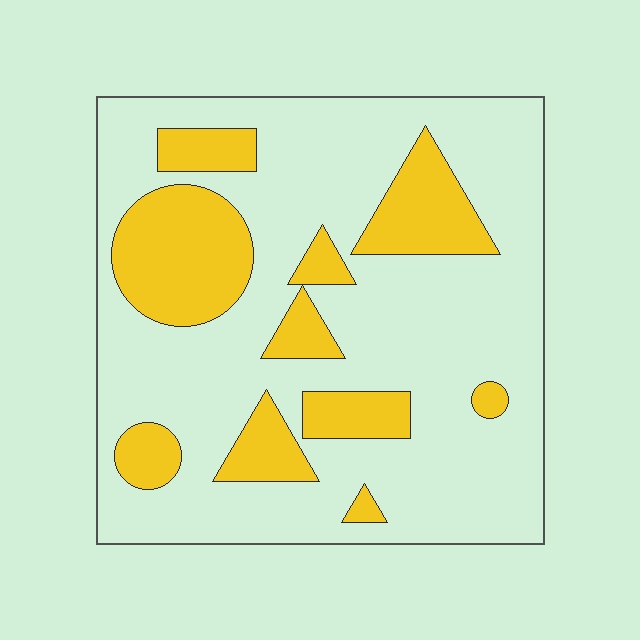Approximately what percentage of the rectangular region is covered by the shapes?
Approximately 25%.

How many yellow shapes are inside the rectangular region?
10.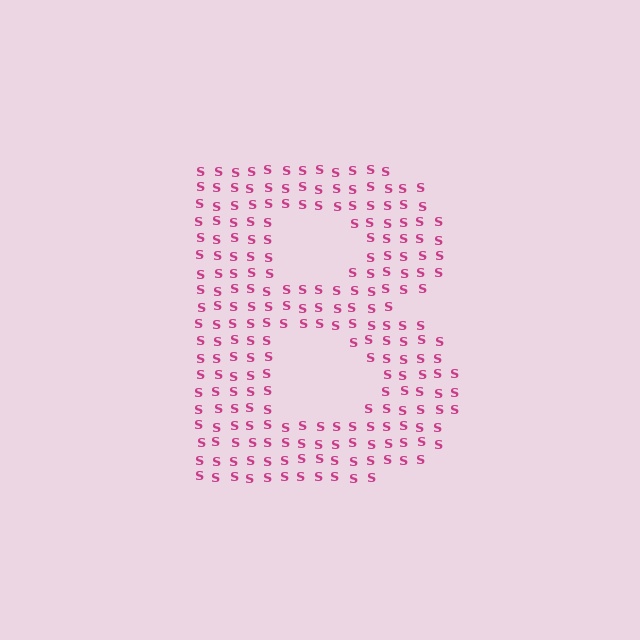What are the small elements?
The small elements are letter S's.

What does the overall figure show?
The overall figure shows the letter B.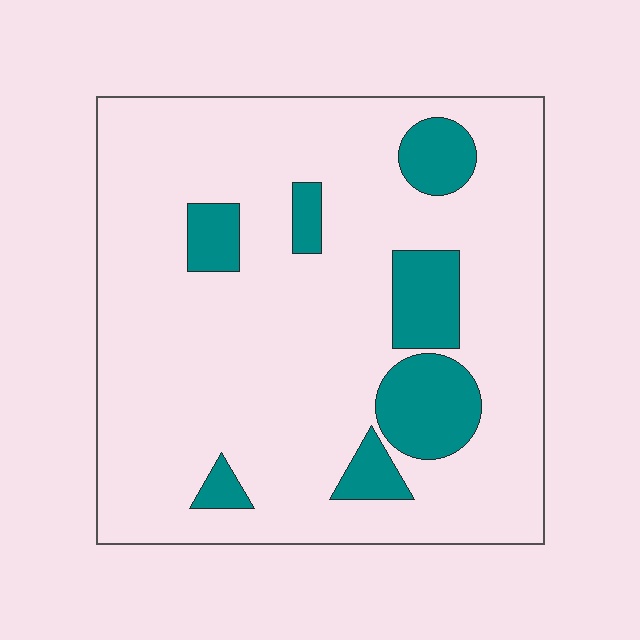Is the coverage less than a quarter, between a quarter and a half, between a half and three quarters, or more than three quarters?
Less than a quarter.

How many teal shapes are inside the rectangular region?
7.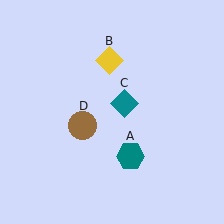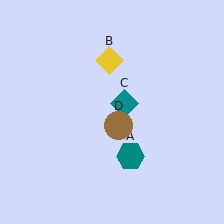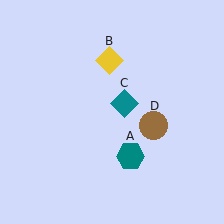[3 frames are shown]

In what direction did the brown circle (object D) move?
The brown circle (object D) moved right.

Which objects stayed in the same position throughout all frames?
Teal hexagon (object A) and yellow diamond (object B) and teal diamond (object C) remained stationary.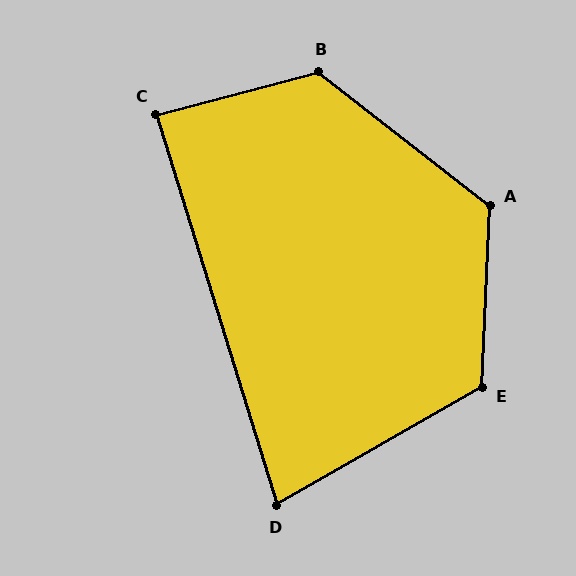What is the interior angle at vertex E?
Approximately 122 degrees (obtuse).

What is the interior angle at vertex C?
Approximately 88 degrees (approximately right).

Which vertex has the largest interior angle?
B, at approximately 127 degrees.